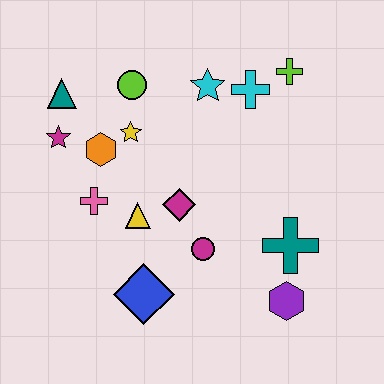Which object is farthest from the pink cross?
The lime cross is farthest from the pink cross.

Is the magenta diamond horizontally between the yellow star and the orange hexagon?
No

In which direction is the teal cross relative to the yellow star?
The teal cross is to the right of the yellow star.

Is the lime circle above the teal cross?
Yes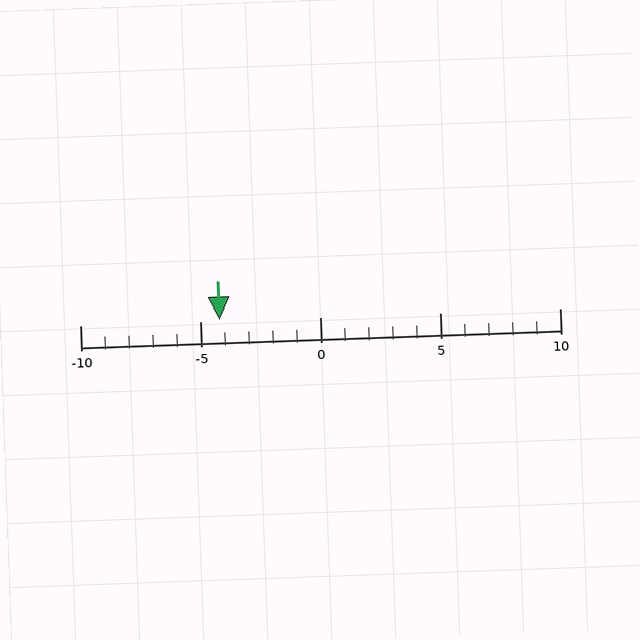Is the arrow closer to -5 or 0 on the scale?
The arrow is closer to -5.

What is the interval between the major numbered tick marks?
The major tick marks are spaced 5 units apart.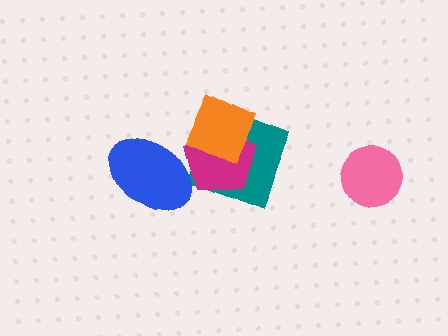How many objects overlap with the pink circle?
0 objects overlap with the pink circle.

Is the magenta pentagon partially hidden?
Yes, it is partially covered by another shape.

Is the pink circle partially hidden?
No, no other shape covers it.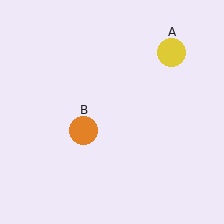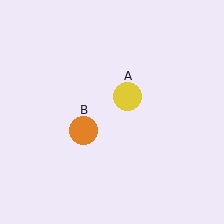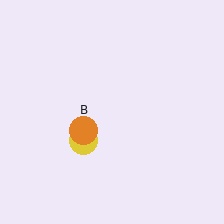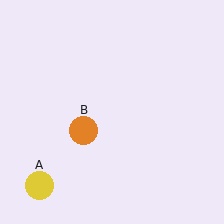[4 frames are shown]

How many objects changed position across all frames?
1 object changed position: yellow circle (object A).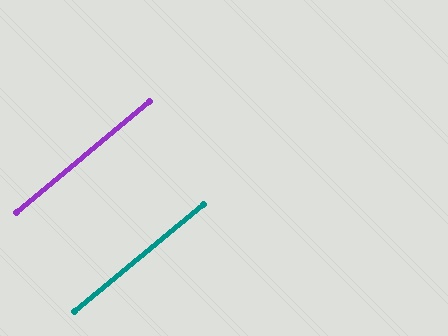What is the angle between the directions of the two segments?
Approximately 0 degrees.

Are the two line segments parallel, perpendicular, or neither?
Parallel — their directions differ by only 0.0°.